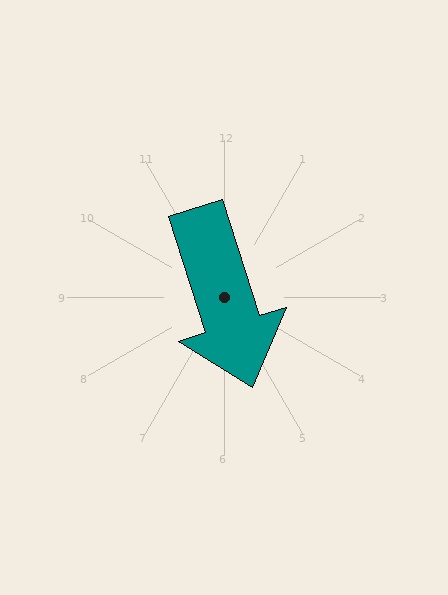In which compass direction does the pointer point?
South.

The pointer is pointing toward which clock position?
Roughly 5 o'clock.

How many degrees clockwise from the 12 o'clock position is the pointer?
Approximately 162 degrees.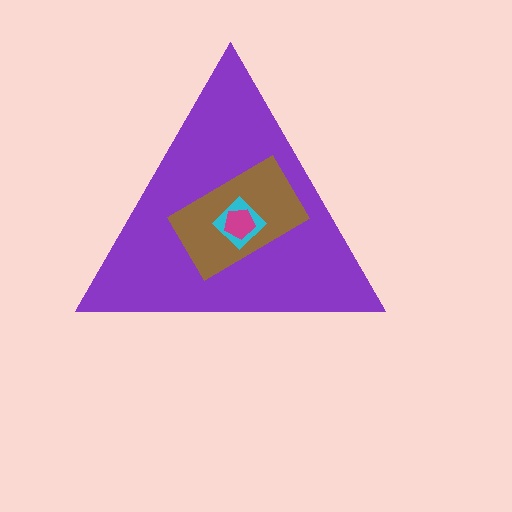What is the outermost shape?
The purple triangle.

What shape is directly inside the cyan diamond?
The magenta pentagon.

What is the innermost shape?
The magenta pentagon.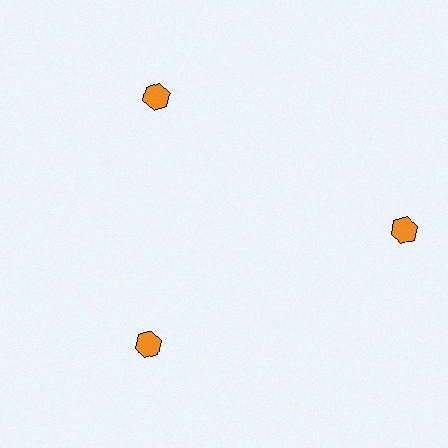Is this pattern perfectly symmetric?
No. The 3 orange hexagons are arranged in a ring, but one element near the 3 o'clock position is pushed outward from the center, breaking the 3-fold rotational symmetry.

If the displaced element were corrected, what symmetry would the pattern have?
It would have 3-fold rotational symmetry — the pattern would map onto itself every 120 degrees.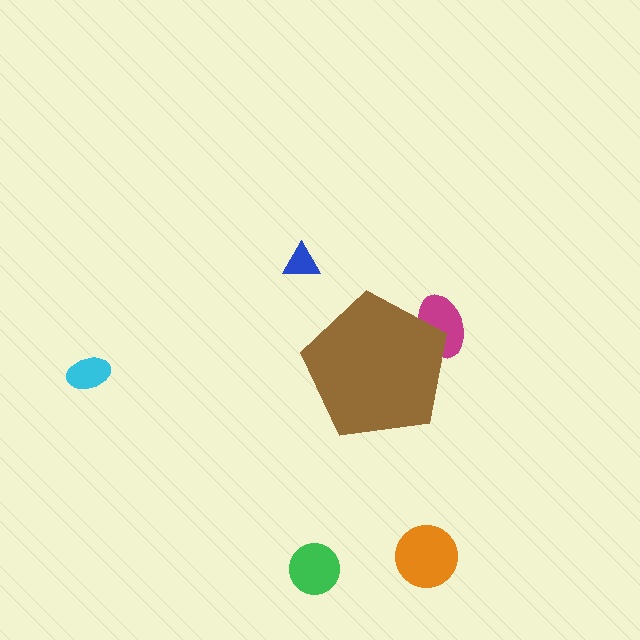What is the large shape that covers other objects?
A brown pentagon.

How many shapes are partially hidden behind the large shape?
1 shape is partially hidden.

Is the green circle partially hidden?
No, the green circle is fully visible.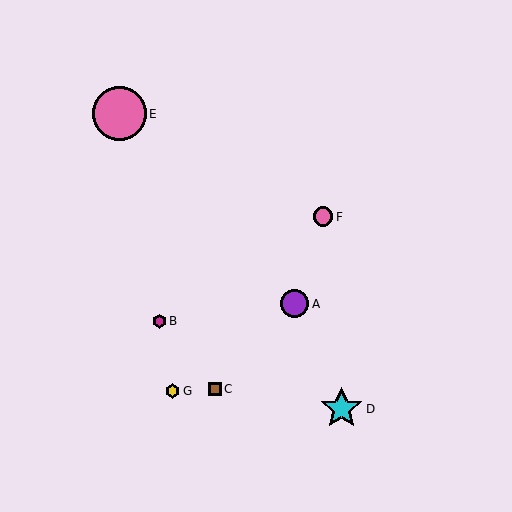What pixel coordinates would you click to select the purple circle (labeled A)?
Click at (295, 304) to select the purple circle A.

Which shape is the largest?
The pink circle (labeled E) is the largest.